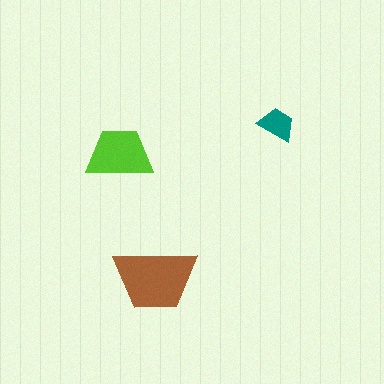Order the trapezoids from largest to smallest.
the brown one, the lime one, the teal one.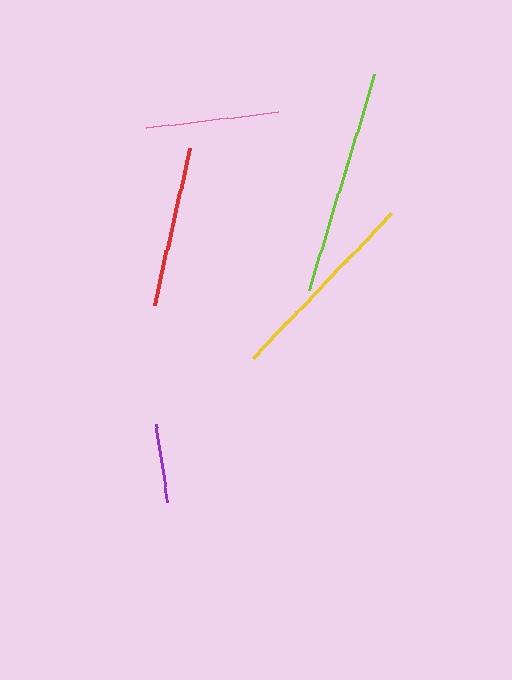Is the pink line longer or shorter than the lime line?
The lime line is longer than the pink line.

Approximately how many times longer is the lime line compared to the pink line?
The lime line is approximately 1.7 times the length of the pink line.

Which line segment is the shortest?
The purple line is the shortest at approximately 79 pixels.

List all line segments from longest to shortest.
From longest to shortest: lime, yellow, red, pink, purple.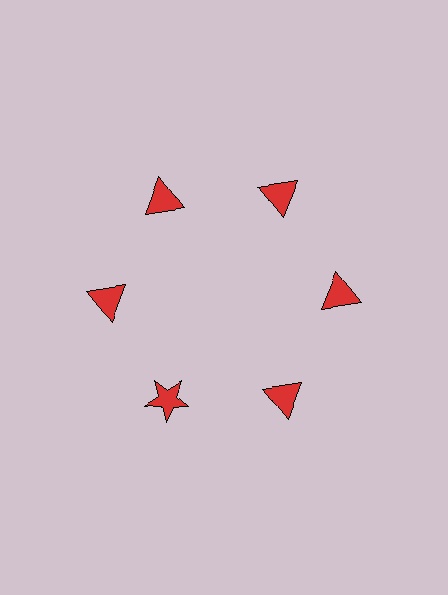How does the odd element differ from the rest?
It has a different shape: star instead of triangle.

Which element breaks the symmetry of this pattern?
The red star at roughly the 7 o'clock position breaks the symmetry. All other shapes are red triangles.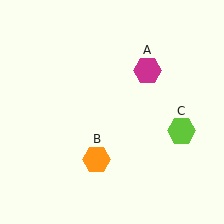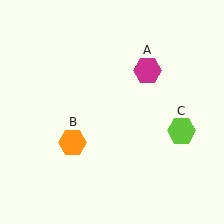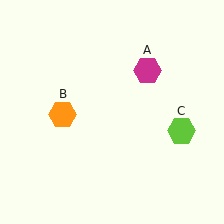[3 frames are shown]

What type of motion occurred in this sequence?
The orange hexagon (object B) rotated clockwise around the center of the scene.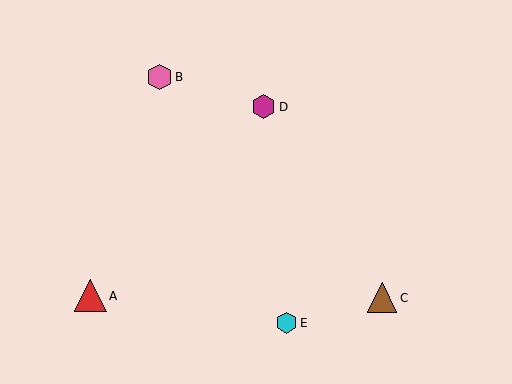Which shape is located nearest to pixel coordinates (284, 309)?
The cyan hexagon (labeled E) at (287, 323) is nearest to that location.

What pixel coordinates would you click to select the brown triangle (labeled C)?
Click at (382, 298) to select the brown triangle C.